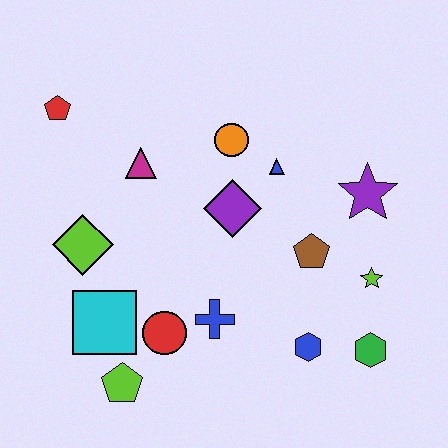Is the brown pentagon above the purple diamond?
No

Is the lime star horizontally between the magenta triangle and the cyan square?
No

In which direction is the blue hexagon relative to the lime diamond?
The blue hexagon is to the right of the lime diamond.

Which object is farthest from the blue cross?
The red pentagon is farthest from the blue cross.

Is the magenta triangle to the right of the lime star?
No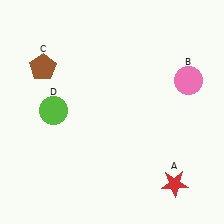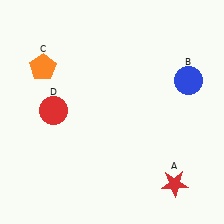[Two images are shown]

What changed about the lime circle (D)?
In Image 1, D is lime. In Image 2, it changed to red.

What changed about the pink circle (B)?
In Image 1, B is pink. In Image 2, it changed to blue.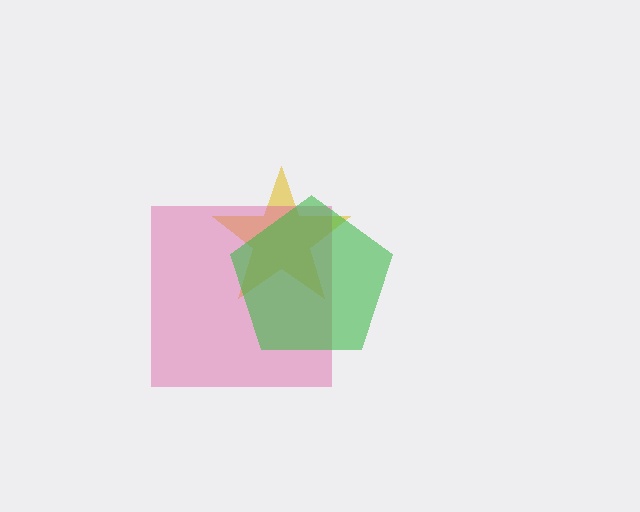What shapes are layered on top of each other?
The layered shapes are: a yellow star, a pink square, a green pentagon.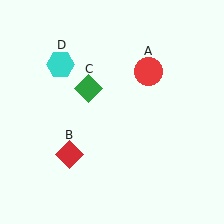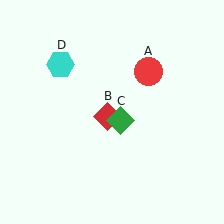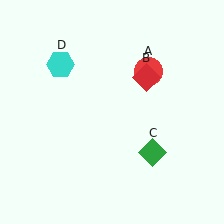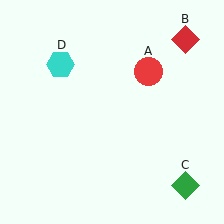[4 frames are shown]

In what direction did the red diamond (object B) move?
The red diamond (object B) moved up and to the right.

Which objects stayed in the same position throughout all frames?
Red circle (object A) and cyan hexagon (object D) remained stationary.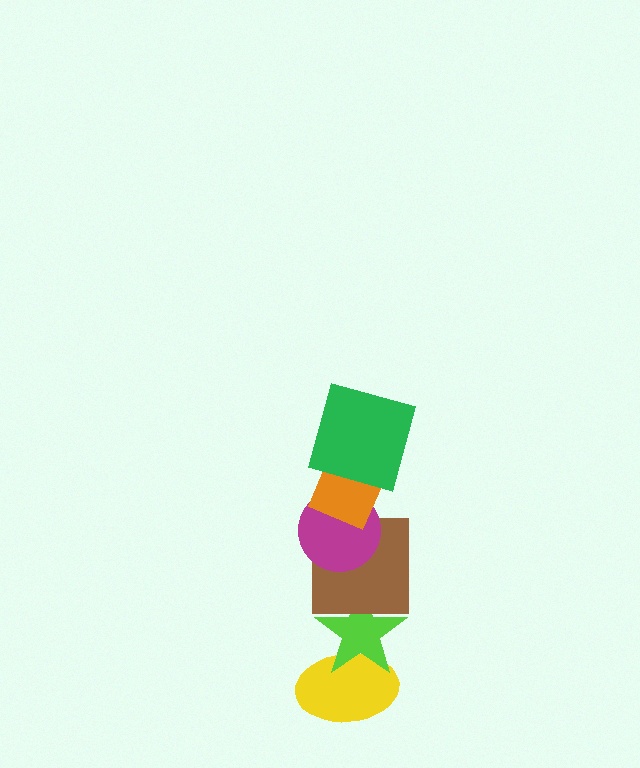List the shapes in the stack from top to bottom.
From top to bottom: the green square, the orange diamond, the magenta circle, the brown square, the lime star, the yellow ellipse.